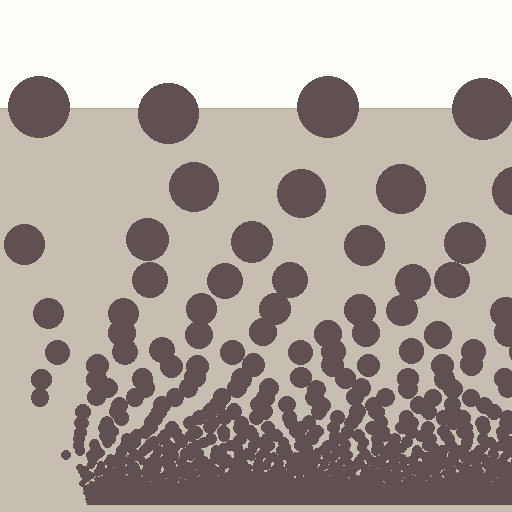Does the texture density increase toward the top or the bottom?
Density increases toward the bottom.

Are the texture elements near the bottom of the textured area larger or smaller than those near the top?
Smaller. The gradient is inverted — elements near the bottom are smaller and denser.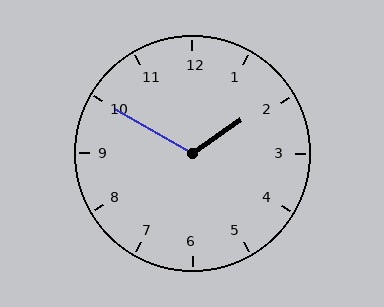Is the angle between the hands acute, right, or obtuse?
It is obtuse.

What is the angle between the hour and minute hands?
Approximately 115 degrees.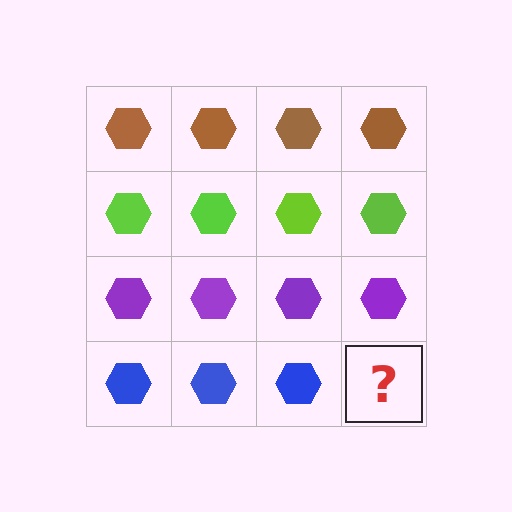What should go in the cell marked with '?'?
The missing cell should contain a blue hexagon.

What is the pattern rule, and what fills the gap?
The rule is that each row has a consistent color. The gap should be filled with a blue hexagon.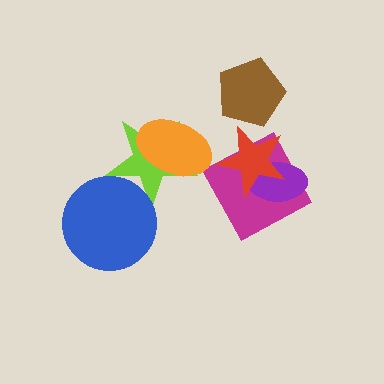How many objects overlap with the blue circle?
1 object overlaps with the blue circle.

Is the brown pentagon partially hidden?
No, no other shape covers it.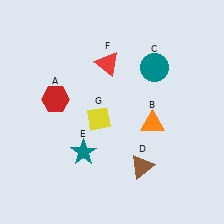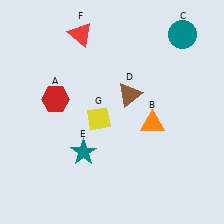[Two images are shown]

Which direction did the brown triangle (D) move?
The brown triangle (D) moved up.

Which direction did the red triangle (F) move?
The red triangle (F) moved up.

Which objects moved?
The objects that moved are: the teal circle (C), the brown triangle (D), the red triangle (F).